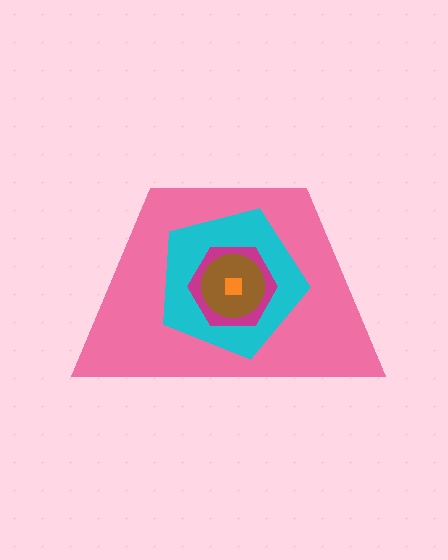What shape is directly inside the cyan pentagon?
The magenta hexagon.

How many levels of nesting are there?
5.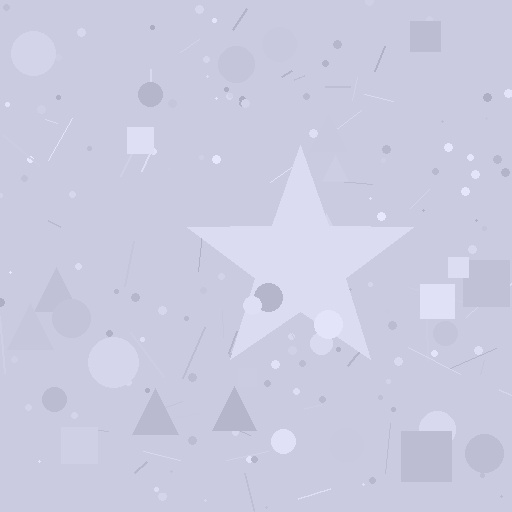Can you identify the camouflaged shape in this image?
The camouflaged shape is a star.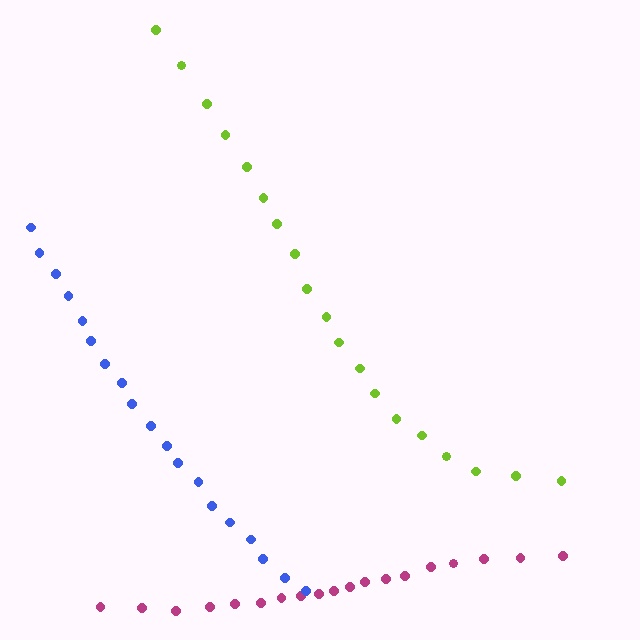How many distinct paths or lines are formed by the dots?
There are 3 distinct paths.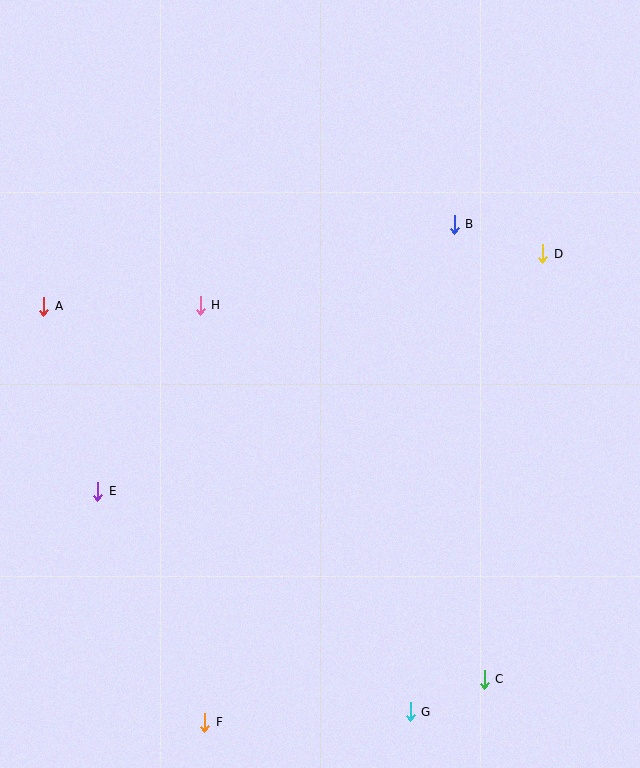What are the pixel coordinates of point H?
Point H is at (200, 305).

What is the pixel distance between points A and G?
The distance between A and G is 547 pixels.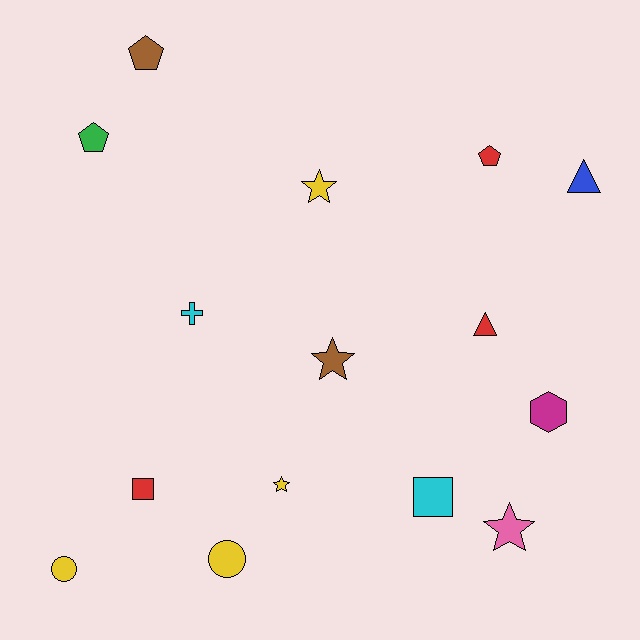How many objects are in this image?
There are 15 objects.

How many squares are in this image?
There are 2 squares.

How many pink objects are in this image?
There is 1 pink object.